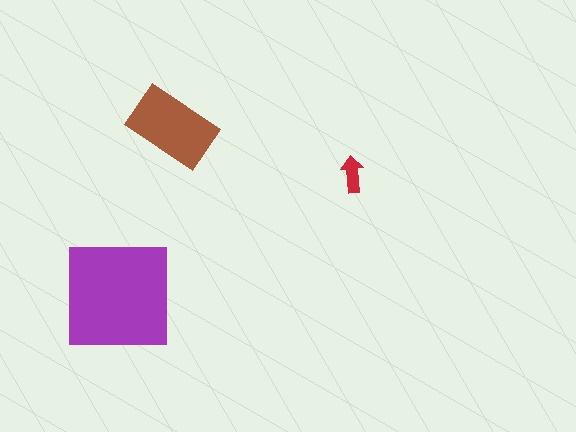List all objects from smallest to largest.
The red arrow, the brown rectangle, the purple square.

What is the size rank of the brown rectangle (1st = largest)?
2nd.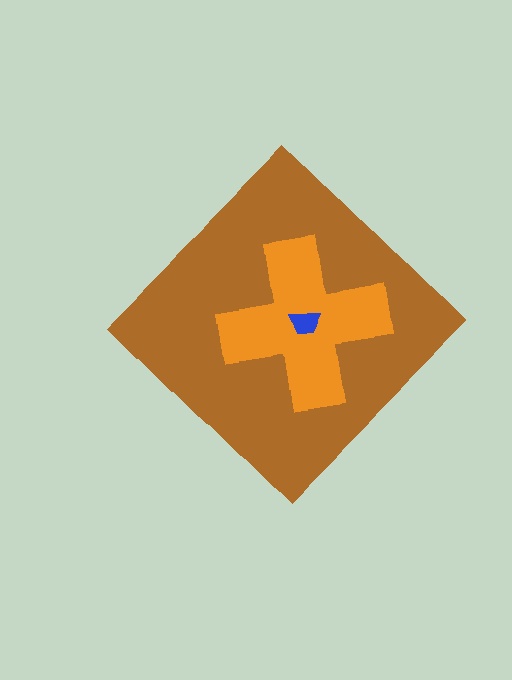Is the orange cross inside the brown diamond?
Yes.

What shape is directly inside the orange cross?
The blue trapezoid.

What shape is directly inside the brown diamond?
The orange cross.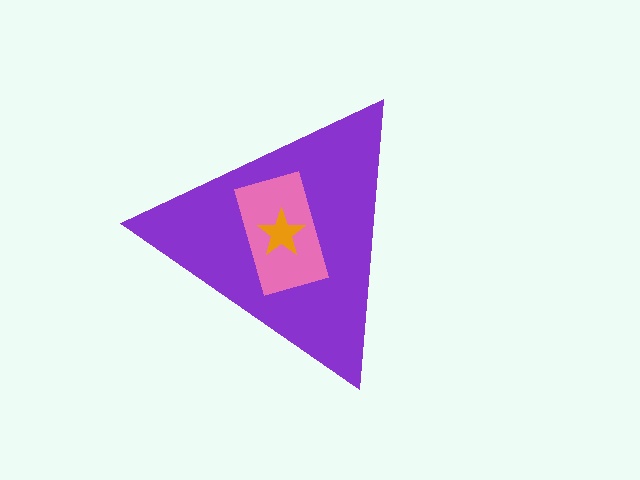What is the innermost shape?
The orange star.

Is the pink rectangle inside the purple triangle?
Yes.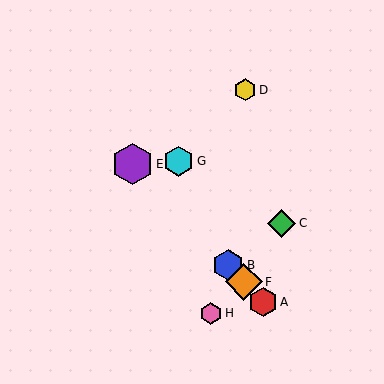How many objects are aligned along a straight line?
4 objects (A, B, E, F) are aligned along a straight line.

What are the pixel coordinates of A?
Object A is at (263, 302).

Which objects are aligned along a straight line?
Objects A, B, E, F are aligned along a straight line.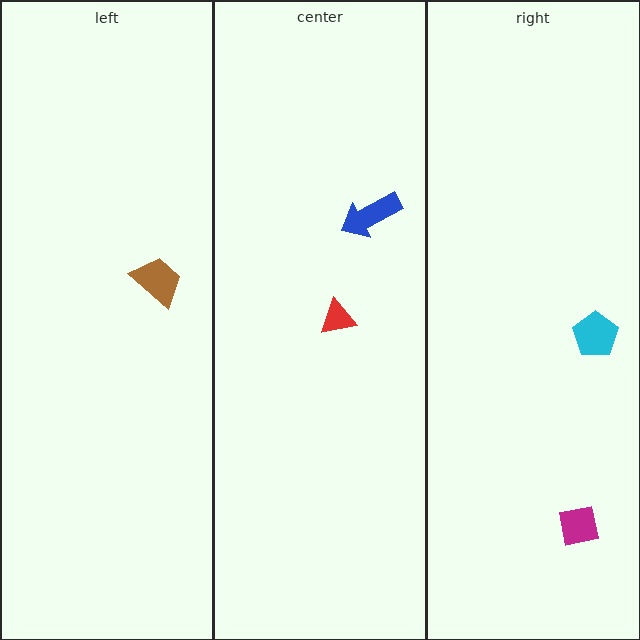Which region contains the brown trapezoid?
The left region.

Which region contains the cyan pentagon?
The right region.